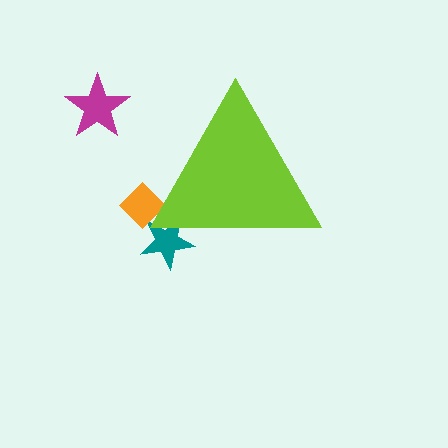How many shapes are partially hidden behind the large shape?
2 shapes are partially hidden.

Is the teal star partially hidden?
Yes, the teal star is partially hidden behind the lime triangle.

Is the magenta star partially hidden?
No, the magenta star is fully visible.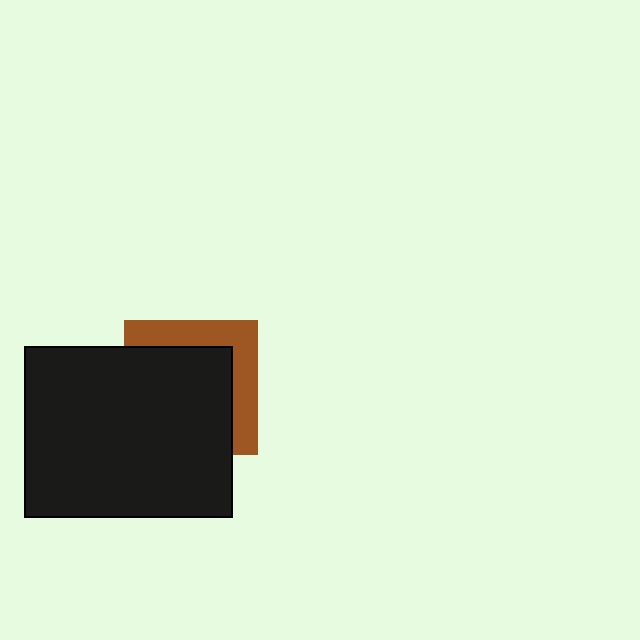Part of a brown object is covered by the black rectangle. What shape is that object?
It is a square.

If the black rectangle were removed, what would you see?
You would see the complete brown square.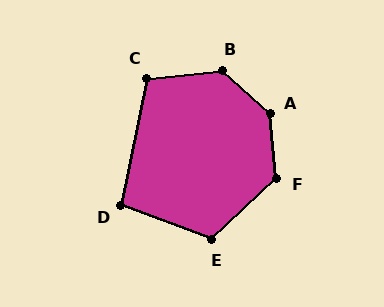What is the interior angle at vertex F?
Approximately 128 degrees (obtuse).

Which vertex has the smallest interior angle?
D, at approximately 99 degrees.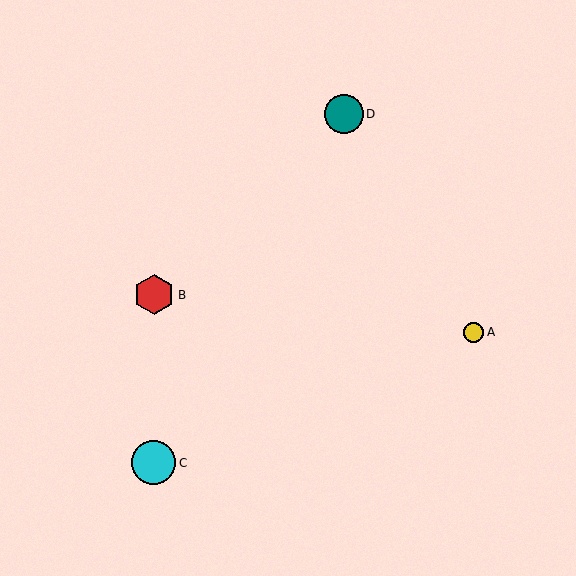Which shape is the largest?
The cyan circle (labeled C) is the largest.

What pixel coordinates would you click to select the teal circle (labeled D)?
Click at (344, 114) to select the teal circle D.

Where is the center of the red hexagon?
The center of the red hexagon is at (154, 295).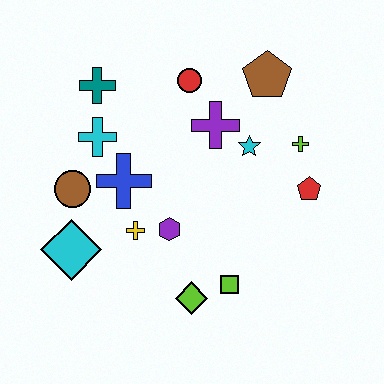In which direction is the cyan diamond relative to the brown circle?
The cyan diamond is below the brown circle.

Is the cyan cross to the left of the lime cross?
Yes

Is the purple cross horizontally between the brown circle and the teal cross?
No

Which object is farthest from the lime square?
The teal cross is farthest from the lime square.